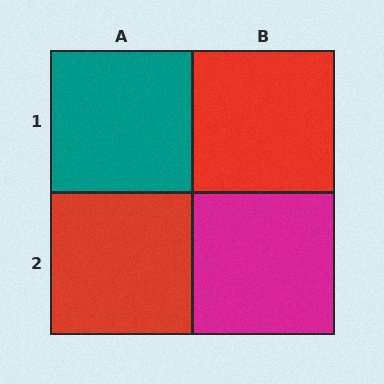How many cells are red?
2 cells are red.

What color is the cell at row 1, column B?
Red.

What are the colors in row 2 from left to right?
Red, magenta.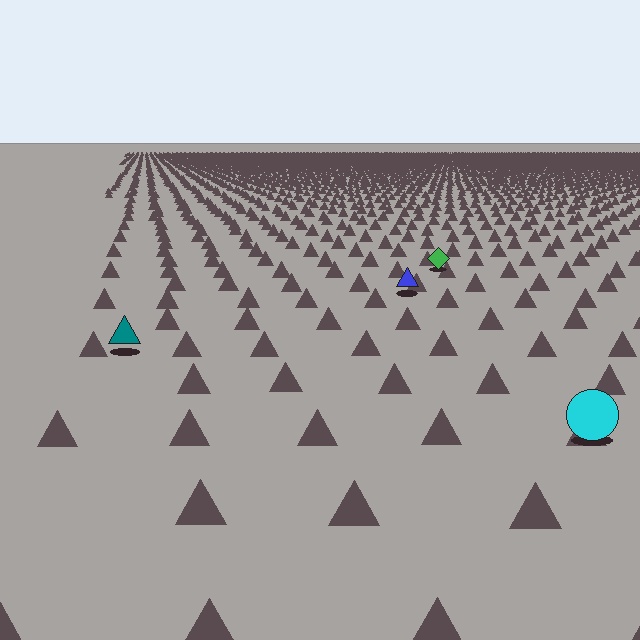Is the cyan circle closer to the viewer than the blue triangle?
Yes. The cyan circle is closer — you can tell from the texture gradient: the ground texture is coarser near it.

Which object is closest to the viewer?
The cyan circle is closest. The texture marks near it are larger and more spread out.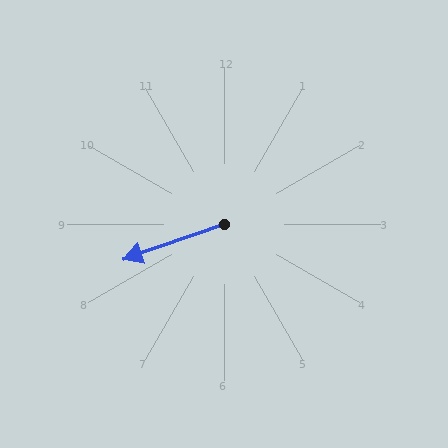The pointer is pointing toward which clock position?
Roughly 8 o'clock.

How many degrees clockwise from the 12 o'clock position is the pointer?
Approximately 251 degrees.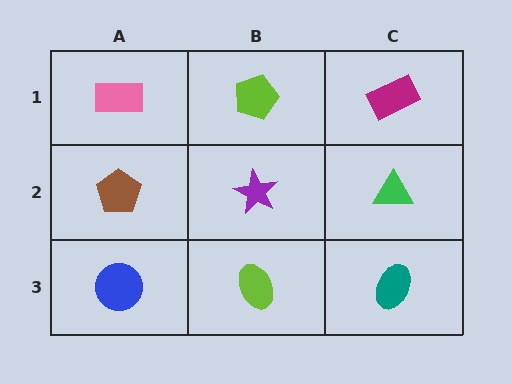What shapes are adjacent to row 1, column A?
A brown pentagon (row 2, column A), a lime pentagon (row 1, column B).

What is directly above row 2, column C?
A magenta rectangle.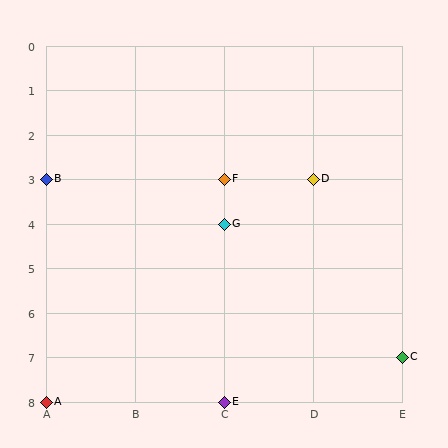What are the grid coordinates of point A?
Point A is at grid coordinates (A, 8).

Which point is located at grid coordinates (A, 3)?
Point B is at (A, 3).